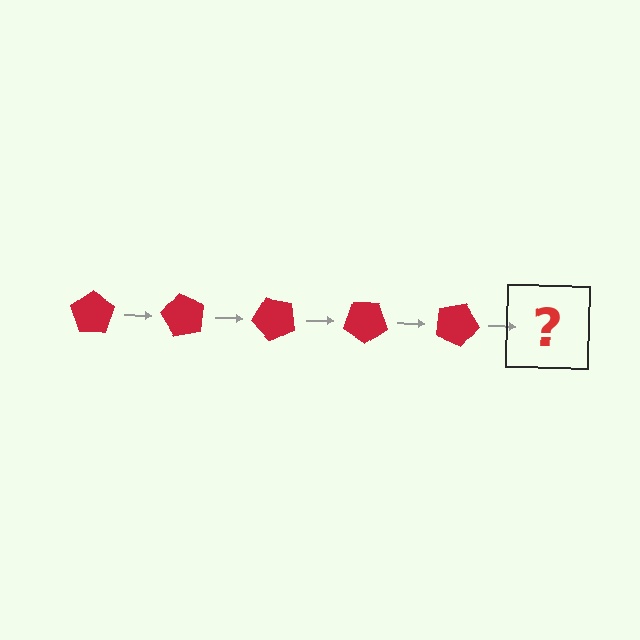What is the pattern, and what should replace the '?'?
The pattern is that the pentagon rotates 60 degrees each step. The '?' should be a red pentagon rotated 300 degrees.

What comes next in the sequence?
The next element should be a red pentagon rotated 300 degrees.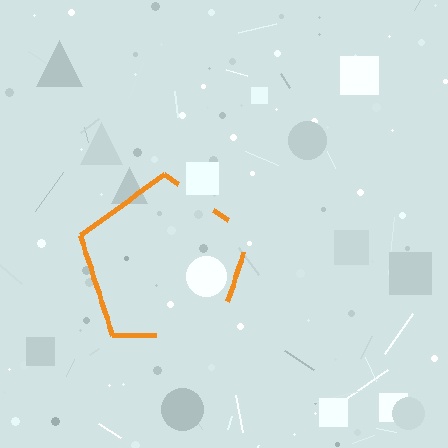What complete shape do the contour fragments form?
The contour fragments form a pentagon.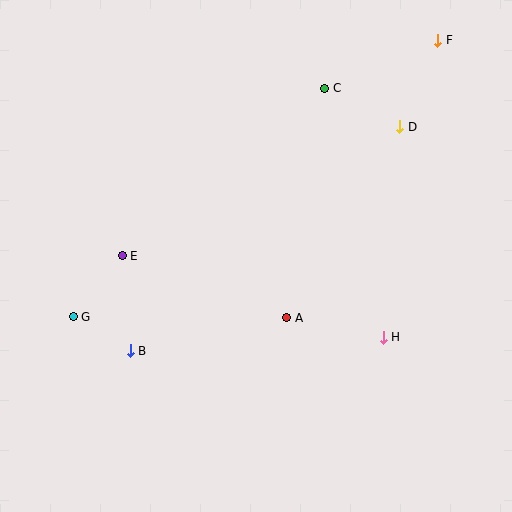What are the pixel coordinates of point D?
Point D is at (400, 127).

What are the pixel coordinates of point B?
Point B is at (130, 351).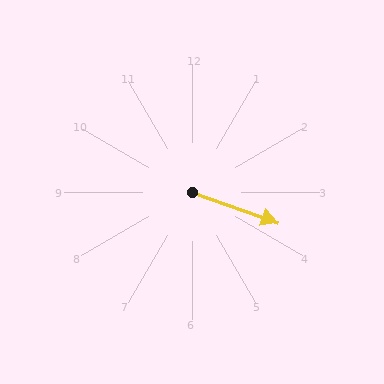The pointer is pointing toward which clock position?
Roughly 4 o'clock.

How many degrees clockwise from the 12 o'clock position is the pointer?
Approximately 110 degrees.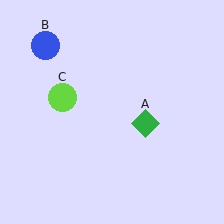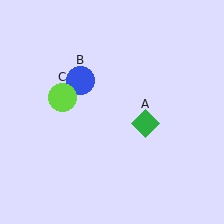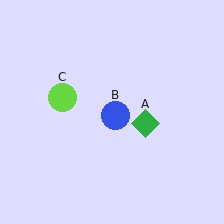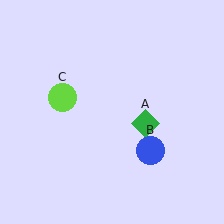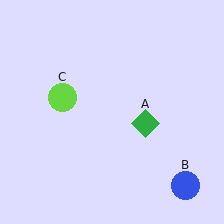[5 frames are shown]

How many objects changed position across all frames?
1 object changed position: blue circle (object B).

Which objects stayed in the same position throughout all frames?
Green diamond (object A) and lime circle (object C) remained stationary.